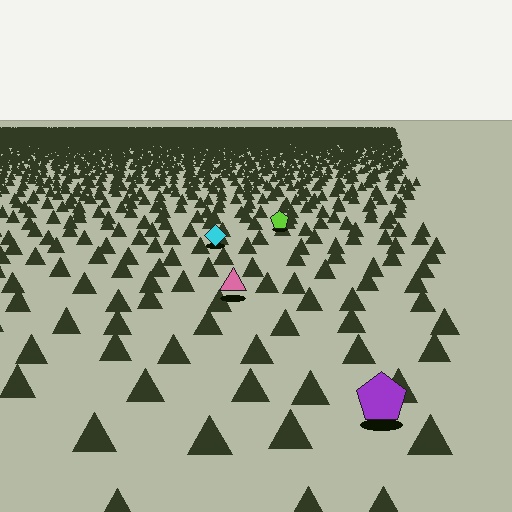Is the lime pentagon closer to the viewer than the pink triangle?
No. The pink triangle is closer — you can tell from the texture gradient: the ground texture is coarser near it.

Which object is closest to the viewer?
The purple pentagon is closest. The texture marks near it are larger and more spread out.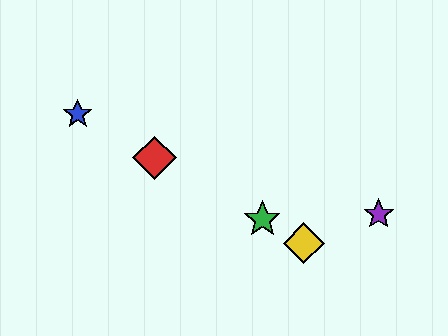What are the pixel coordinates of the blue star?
The blue star is at (78, 114).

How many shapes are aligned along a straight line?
4 shapes (the red diamond, the blue star, the green star, the yellow diamond) are aligned along a straight line.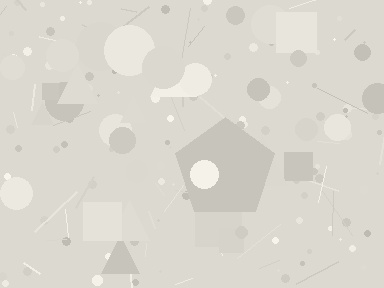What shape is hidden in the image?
A pentagon is hidden in the image.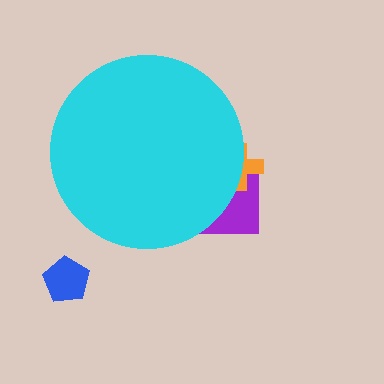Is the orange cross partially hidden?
Yes, the orange cross is partially hidden behind the cyan circle.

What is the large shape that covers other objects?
A cyan circle.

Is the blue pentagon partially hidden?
No, the blue pentagon is fully visible.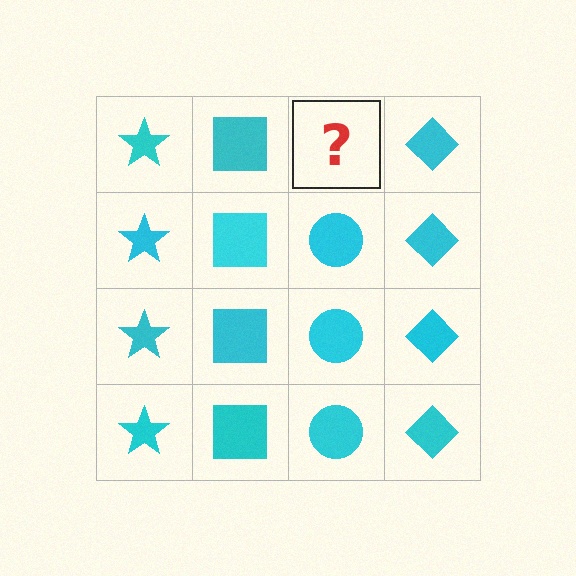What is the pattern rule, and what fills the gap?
The rule is that each column has a consistent shape. The gap should be filled with a cyan circle.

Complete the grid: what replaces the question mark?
The question mark should be replaced with a cyan circle.